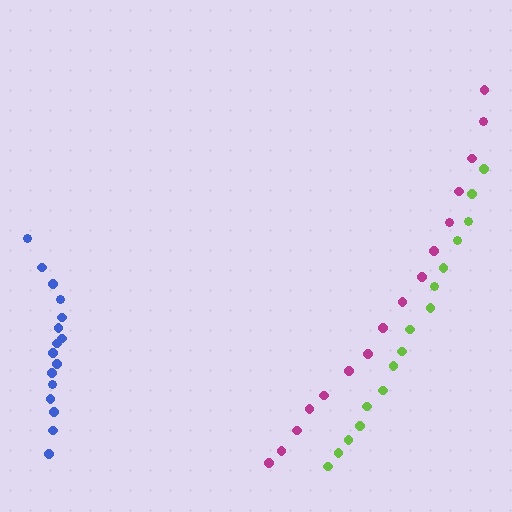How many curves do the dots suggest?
There are 3 distinct paths.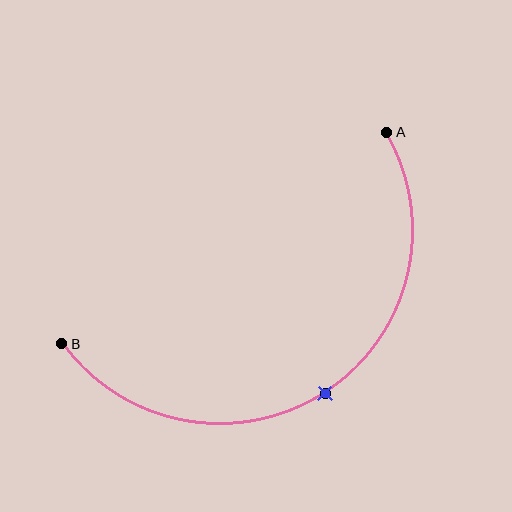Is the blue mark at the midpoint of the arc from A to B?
Yes. The blue mark lies on the arc at equal arc-length from both A and B — it is the arc midpoint.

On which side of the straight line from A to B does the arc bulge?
The arc bulges below the straight line connecting A and B.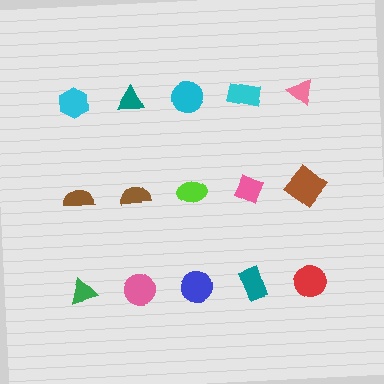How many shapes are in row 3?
5 shapes.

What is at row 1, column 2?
A teal triangle.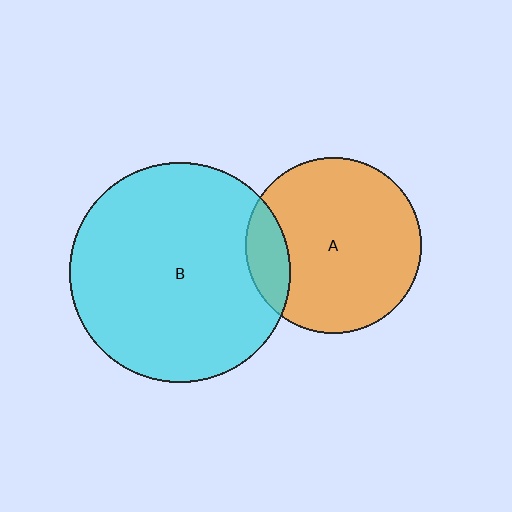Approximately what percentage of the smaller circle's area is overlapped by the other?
Approximately 15%.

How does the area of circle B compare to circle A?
Approximately 1.6 times.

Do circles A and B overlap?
Yes.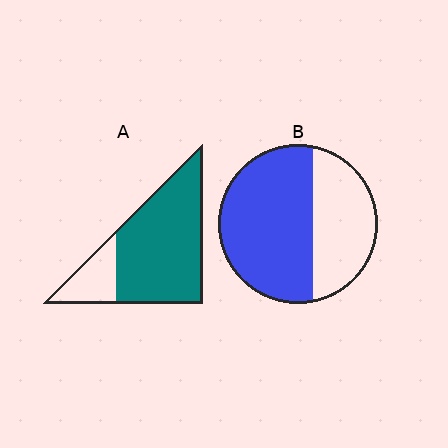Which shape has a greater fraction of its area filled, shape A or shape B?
Shape A.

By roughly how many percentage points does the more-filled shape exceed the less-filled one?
By roughly 15 percentage points (A over B).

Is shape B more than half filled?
Yes.